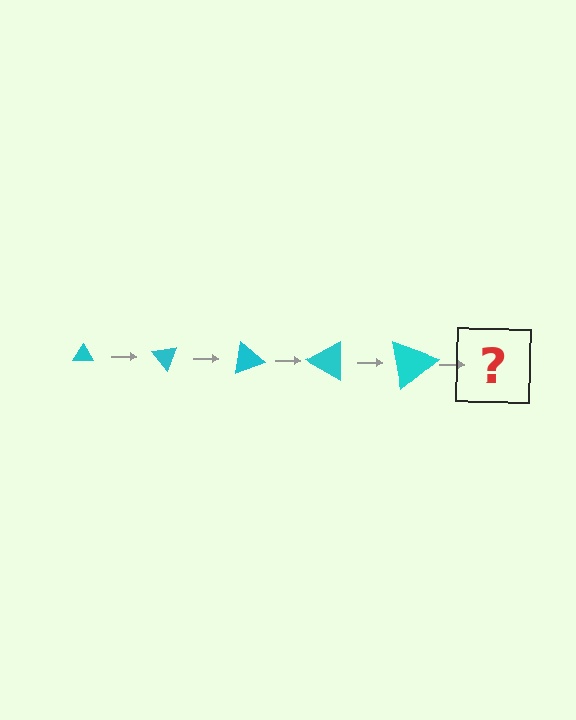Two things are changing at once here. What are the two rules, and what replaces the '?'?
The two rules are that the triangle grows larger each step and it rotates 50 degrees each step. The '?' should be a triangle, larger than the previous one and rotated 250 degrees from the start.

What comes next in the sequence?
The next element should be a triangle, larger than the previous one and rotated 250 degrees from the start.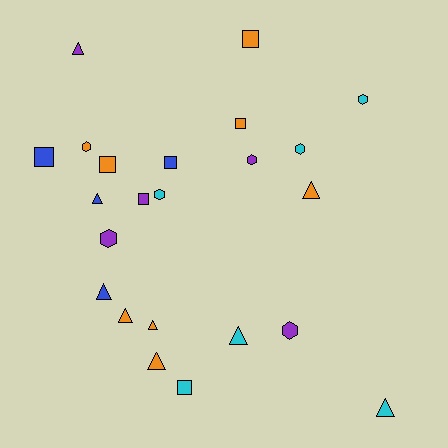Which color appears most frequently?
Orange, with 8 objects.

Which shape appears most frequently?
Triangle, with 9 objects.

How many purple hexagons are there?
There are 3 purple hexagons.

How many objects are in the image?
There are 23 objects.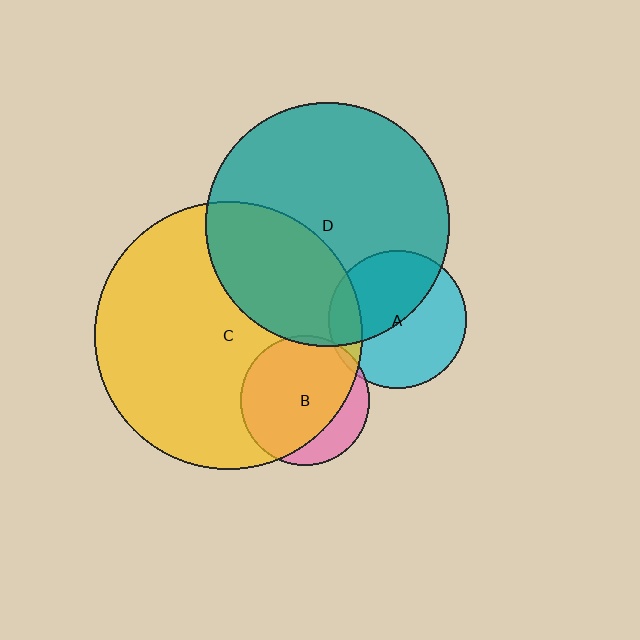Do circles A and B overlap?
Yes.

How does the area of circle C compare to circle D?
Approximately 1.2 times.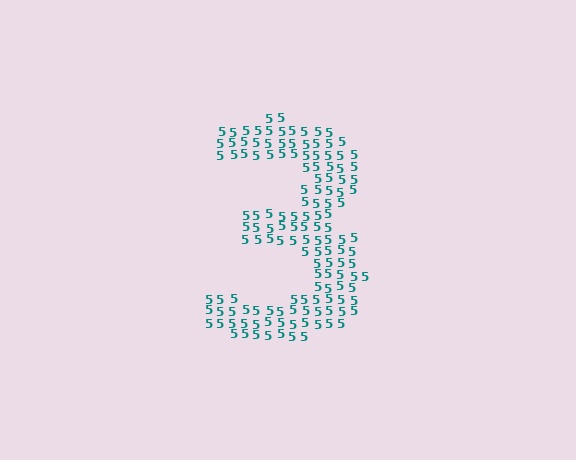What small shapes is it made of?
It is made of small digit 5's.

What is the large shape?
The large shape is the digit 3.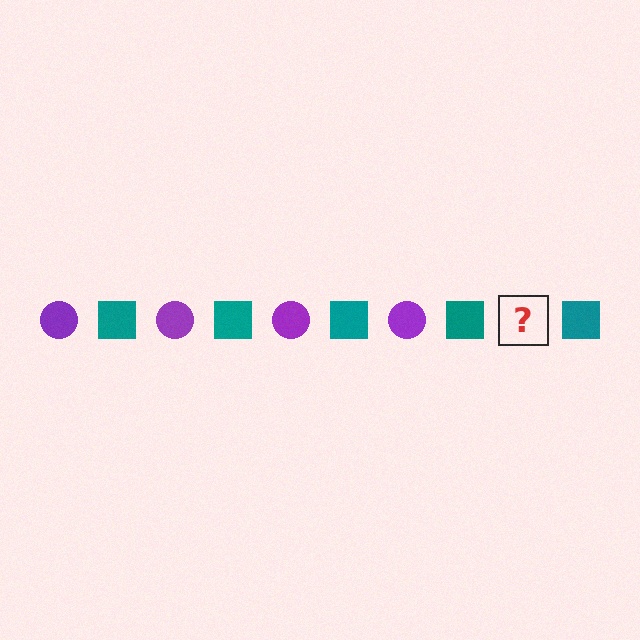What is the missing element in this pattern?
The missing element is a purple circle.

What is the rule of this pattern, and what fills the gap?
The rule is that the pattern alternates between purple circle and teal square. The gap should be filled with a purple circle.